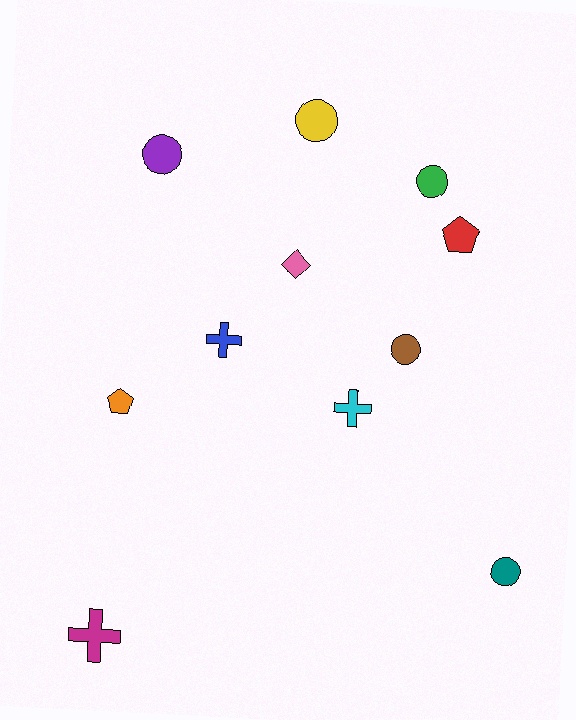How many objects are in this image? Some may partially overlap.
There are 11 objects.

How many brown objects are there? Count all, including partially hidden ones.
There is 1 brown object.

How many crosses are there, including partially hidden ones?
There are 3 crosses.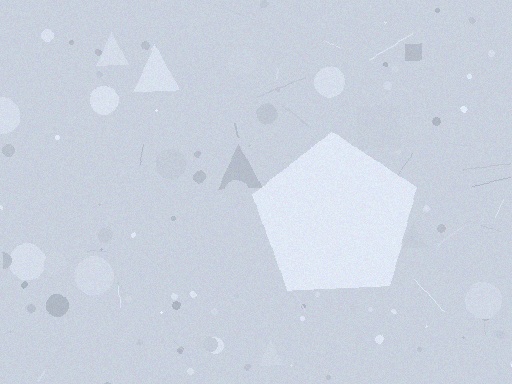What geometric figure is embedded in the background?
A pentagon is embedded in the background.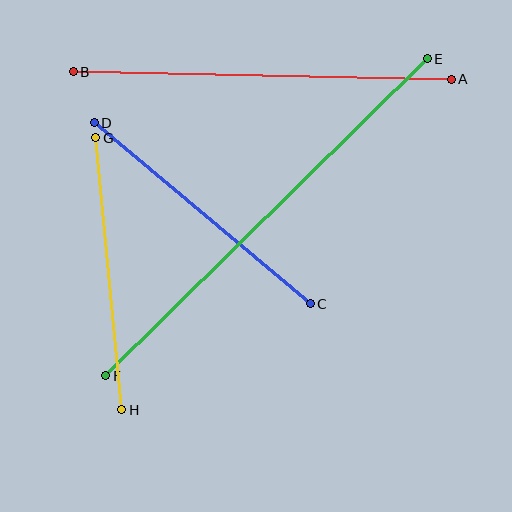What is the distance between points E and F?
The distance is approximately 452 pixels.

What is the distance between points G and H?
The distance is approximately 273 pixels.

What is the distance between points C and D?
The distance is approximately 282 pixels.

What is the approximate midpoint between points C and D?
The midpoint is at approximately (202, 213) pixels.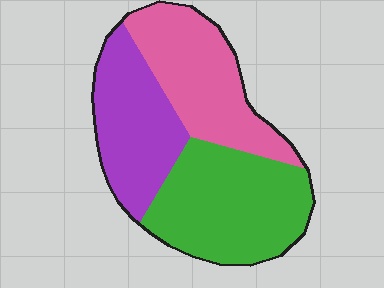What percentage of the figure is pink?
Pink takes up about one third (1/3) of the figure.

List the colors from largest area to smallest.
From largest to smallest: green, pink, purple.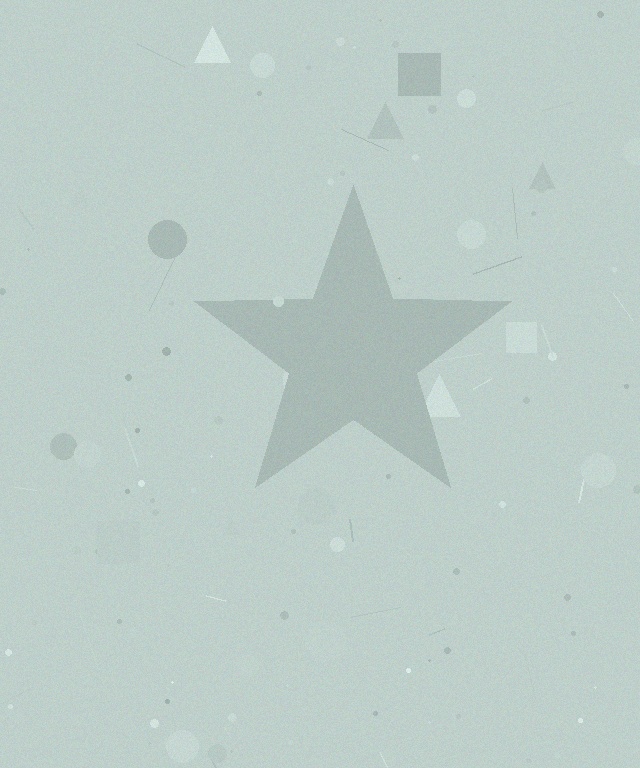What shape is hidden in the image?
A star is hidden in the image.